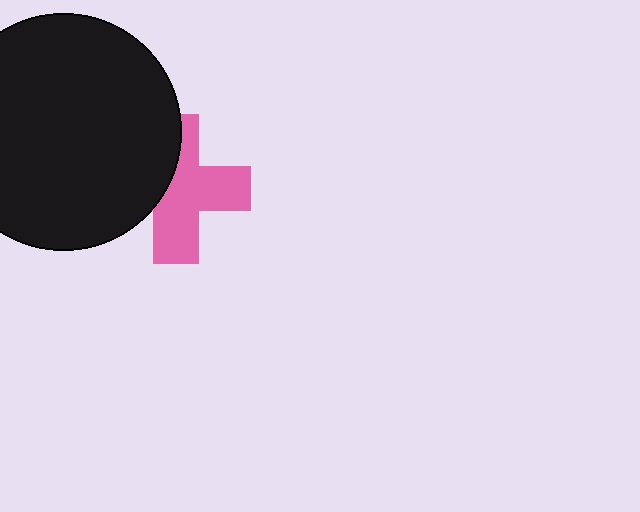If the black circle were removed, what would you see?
You would see the complete pink cross.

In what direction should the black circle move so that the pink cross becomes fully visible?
The black circle should move left. That is the shortest direction to clear the overlap and leave the pink cross fully visible.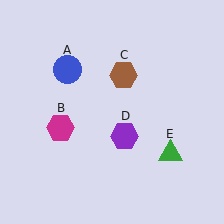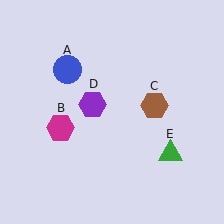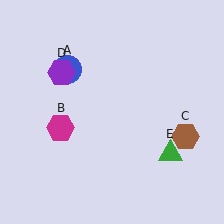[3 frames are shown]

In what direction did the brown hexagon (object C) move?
The brown hexagon (object C) moved down and to the right.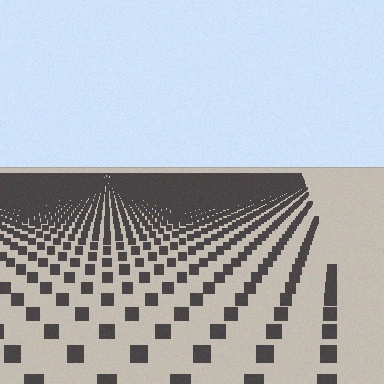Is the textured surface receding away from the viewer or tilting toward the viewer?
The surface is receding away from the viewer. Texture elements get smaller and denser toward the top.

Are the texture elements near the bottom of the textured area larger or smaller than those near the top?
Larger. Near the bottom, elements are closer to the viewer and appear at a bigger on-screen size.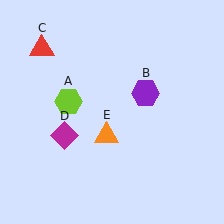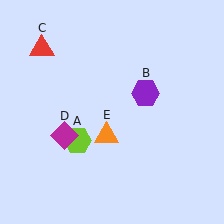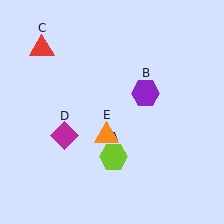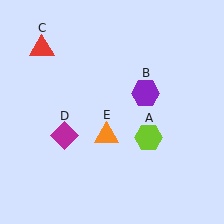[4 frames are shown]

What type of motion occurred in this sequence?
The lime hexagon (object A) rotated counterclockwise around the center of the scene.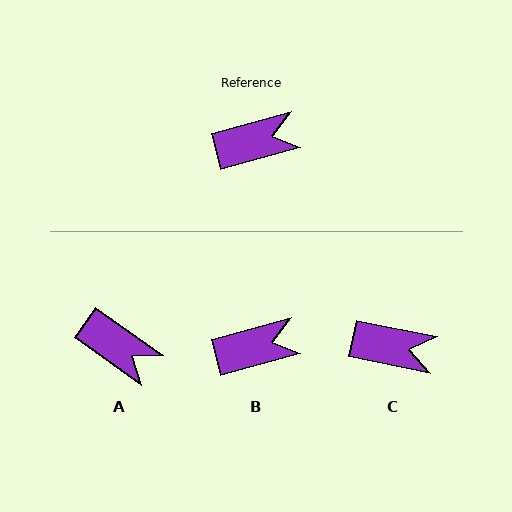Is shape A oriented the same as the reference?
No, it is off by about 51 degrees.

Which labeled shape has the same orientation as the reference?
B.